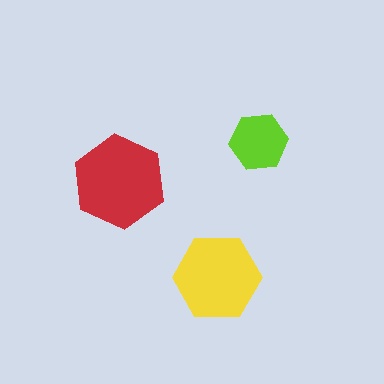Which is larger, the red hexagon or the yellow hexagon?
The red one.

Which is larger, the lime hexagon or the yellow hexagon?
The yellow one.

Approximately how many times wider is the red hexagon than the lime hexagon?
About 1.5 times wider.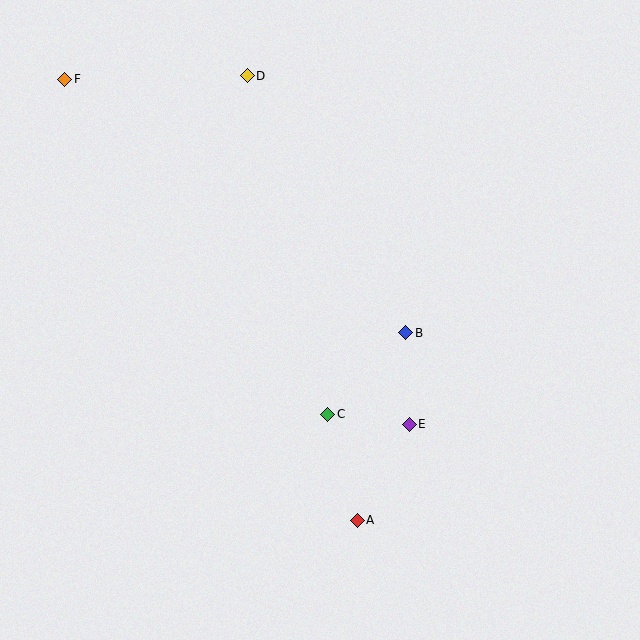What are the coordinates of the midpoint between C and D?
The midpoint between C and D is at (287, 245).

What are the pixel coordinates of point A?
Point A is at (357, 520).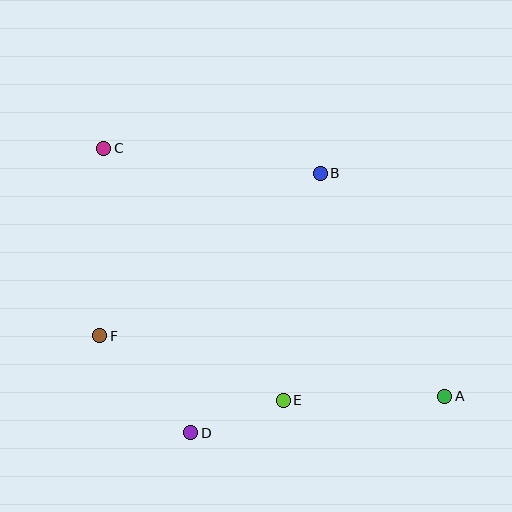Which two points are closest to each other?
Points D and E are closest to each other.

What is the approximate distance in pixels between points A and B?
The distance between A and B is approximately 255 pixels.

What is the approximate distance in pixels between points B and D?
The distance between B and D is approximately 290 pixels.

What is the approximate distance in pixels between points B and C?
The distance between B and C is approximately 218 pixels.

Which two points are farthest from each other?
Points A and C are farthest from each other.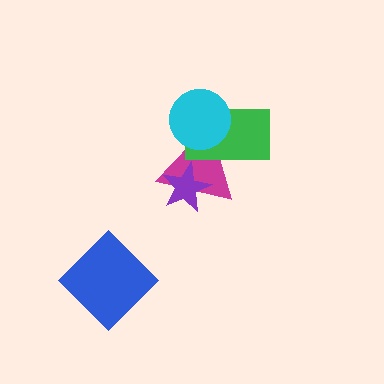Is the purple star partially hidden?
No, no other shape covers it.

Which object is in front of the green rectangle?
The cyan circle is in front of the green rectangle.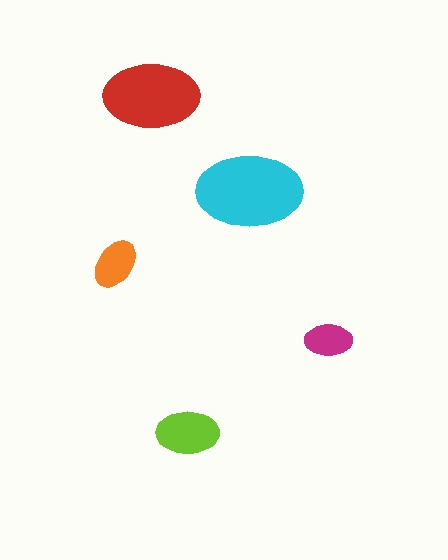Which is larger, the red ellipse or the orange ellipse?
The red one.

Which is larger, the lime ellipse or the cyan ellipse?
The cyan one.